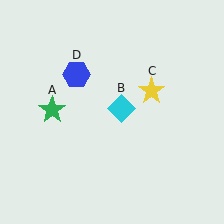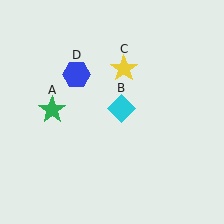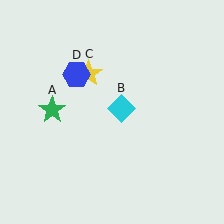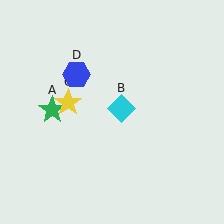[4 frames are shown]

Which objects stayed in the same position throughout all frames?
Green star (object A) and cyan diamond (object B) and blue hexagon (object D) remained stationary.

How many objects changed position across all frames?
1 object changed position: yellow star (object C).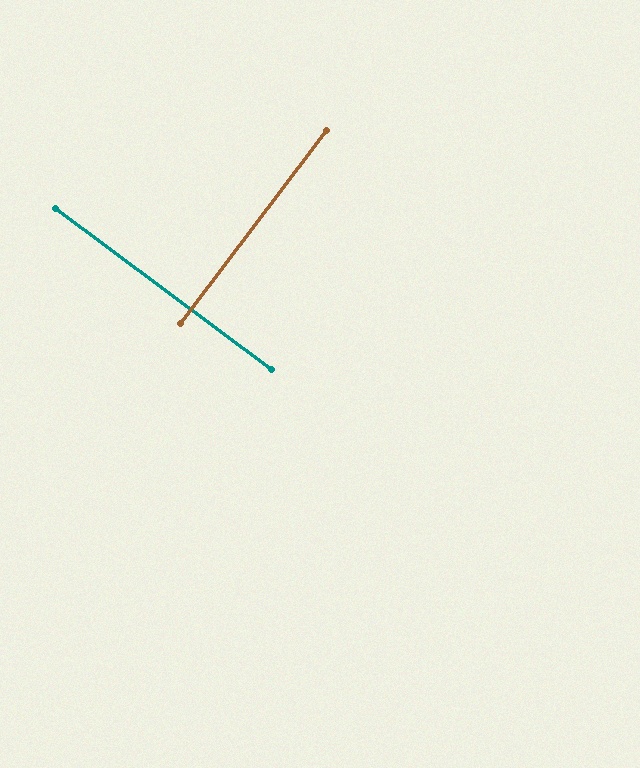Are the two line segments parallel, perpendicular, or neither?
Perpendicular — they meet at approximately 90°.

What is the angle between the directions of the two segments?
Approximately 90 degrees.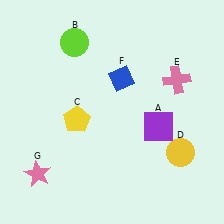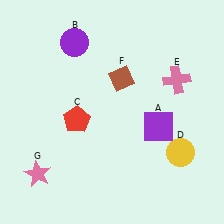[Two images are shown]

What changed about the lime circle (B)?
In Image 1, B is lime. In Image 2, it changed to purple.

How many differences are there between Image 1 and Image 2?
There are 3 differences between the two images.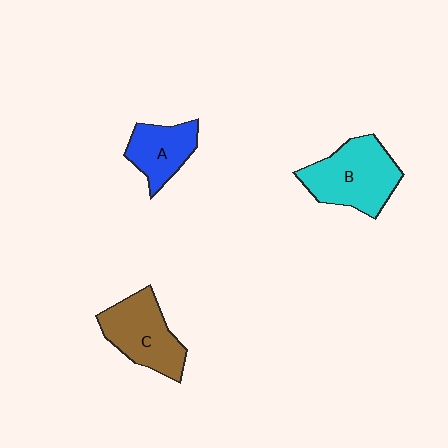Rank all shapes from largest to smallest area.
From largest to smallest: B (cyan), C (brown), A (blue).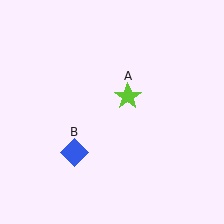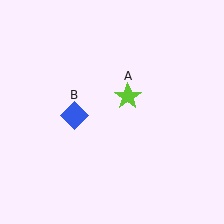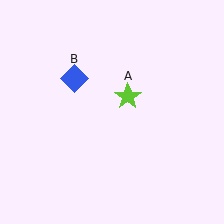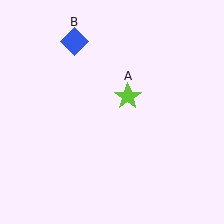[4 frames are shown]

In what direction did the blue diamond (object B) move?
The blue diamond (object B) moved up.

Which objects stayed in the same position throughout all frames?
Lime star (object A) remained stationary.